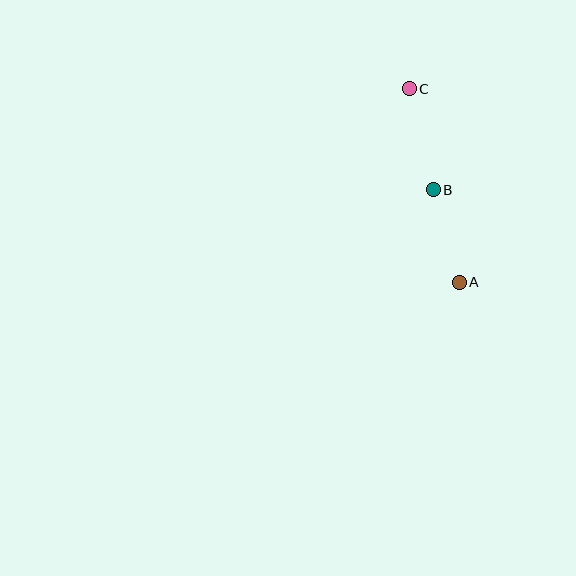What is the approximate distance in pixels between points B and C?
The distance between B and C is approximately 104 pixels.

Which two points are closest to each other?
Points A and B are closest to each other.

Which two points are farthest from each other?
Points A and C are farthest from each other.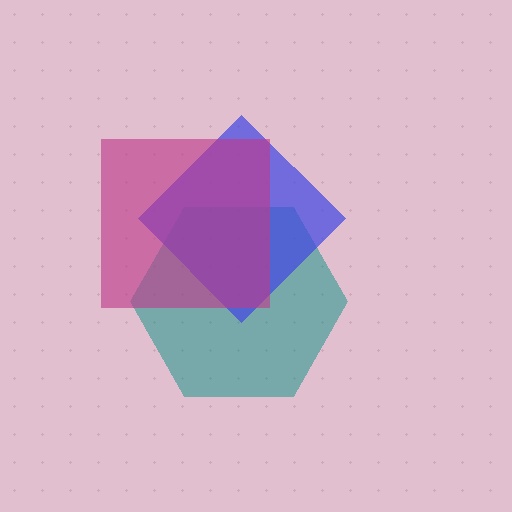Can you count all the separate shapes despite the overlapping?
Yes, there are 3 separate shapes.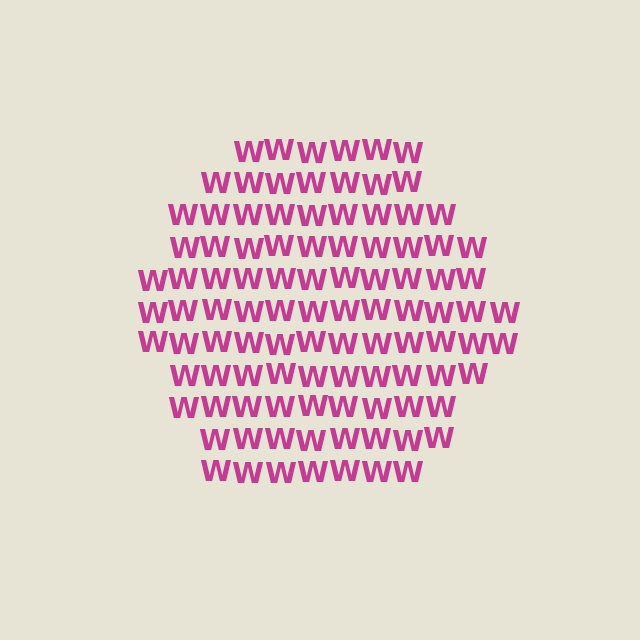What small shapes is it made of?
It is made of small letter W's.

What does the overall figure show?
The overall figure shows a hexagon.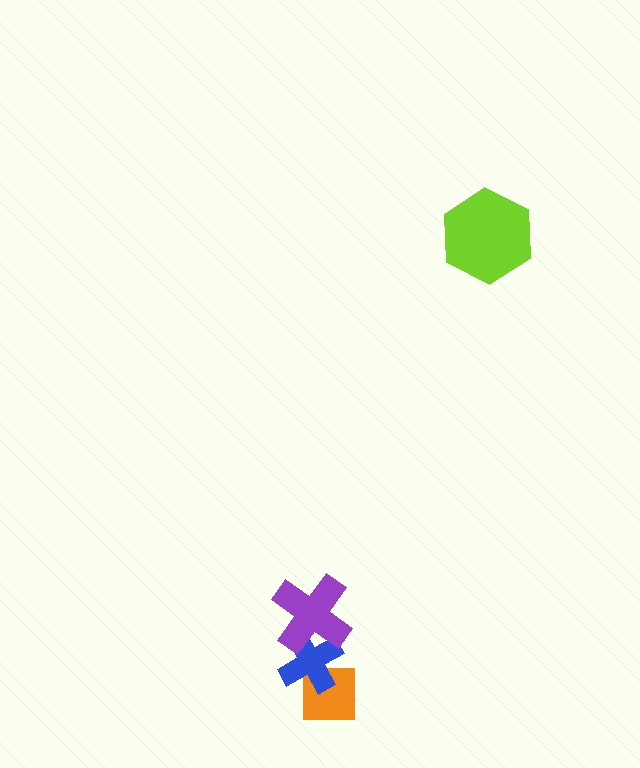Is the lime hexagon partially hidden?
No, no other shape covers it.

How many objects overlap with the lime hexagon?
0 objects overlap with the lime hexagon.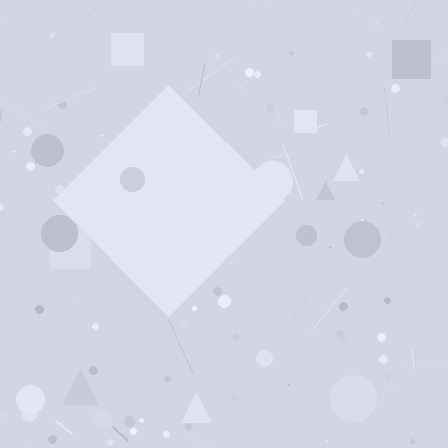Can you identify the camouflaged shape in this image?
The camouflaged shape is a diamond.